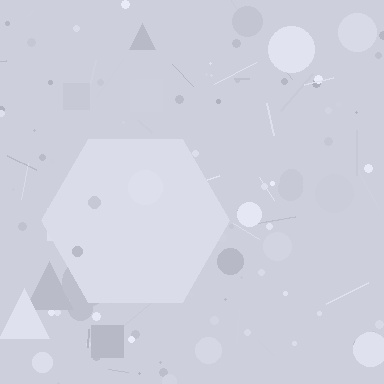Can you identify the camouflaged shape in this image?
The camouflaged shape is a hexagon.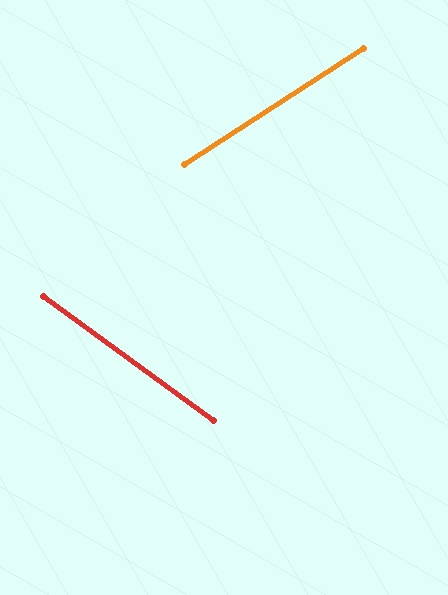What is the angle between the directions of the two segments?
Approximately 69 degrees.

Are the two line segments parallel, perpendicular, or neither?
Neither parallel nor perpendicular — they differ by about 69°.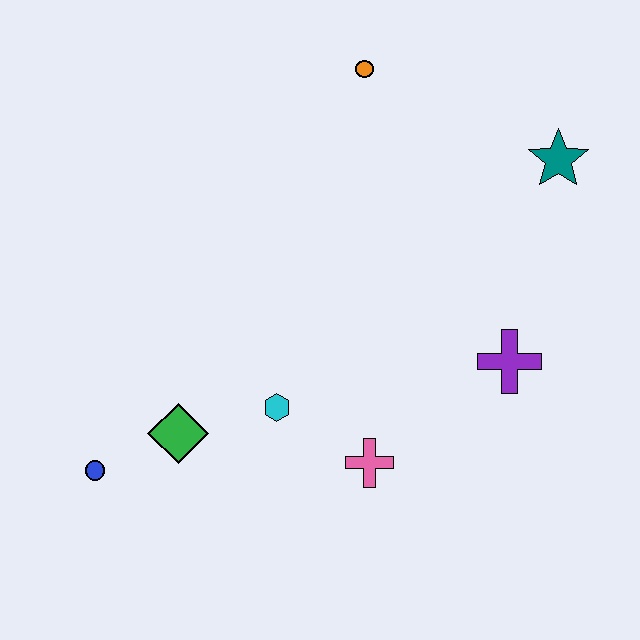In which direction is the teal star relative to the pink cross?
The teal star is above the pink cross.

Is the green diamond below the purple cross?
Yes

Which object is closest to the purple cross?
The pink cross is closest to the purple cross.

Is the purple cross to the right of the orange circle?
Yes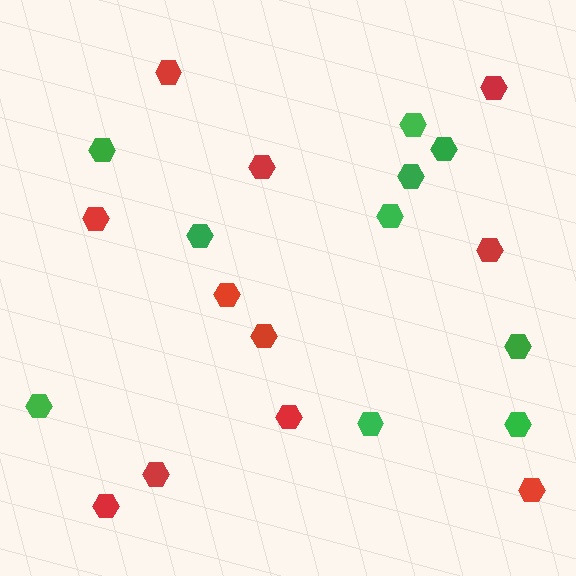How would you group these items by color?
There are 2 groups: one group of red hexagons (11) and one group of green hexagons (10).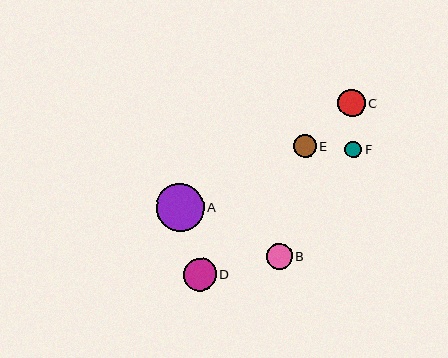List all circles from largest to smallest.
From largest to smallest: A, D, C, B, E, F.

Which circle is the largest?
Circle A is the largest with a size of approximately 48 pixels.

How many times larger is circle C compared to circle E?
Circle C is approximately 1.2 times the size of circle E.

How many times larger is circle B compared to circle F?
Circle B is approximately 1.5 times the size of circle F.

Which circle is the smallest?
Circle F is the smallest with a size of approximately 17 pixels.